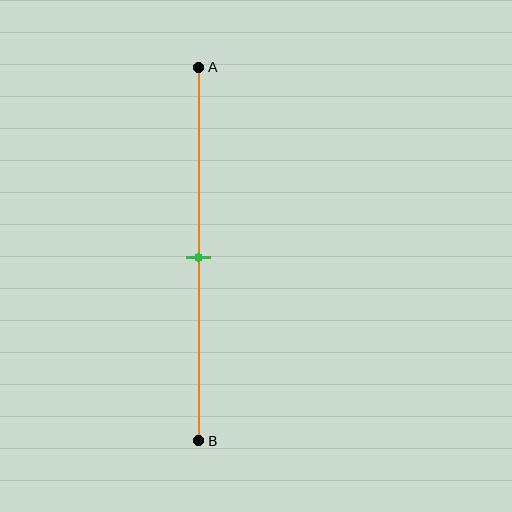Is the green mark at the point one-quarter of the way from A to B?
No, the mark is at about 50% from A, not at the 25% one-quarter point.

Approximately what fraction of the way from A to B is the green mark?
The green mark is approximately 50% of the way from A to B.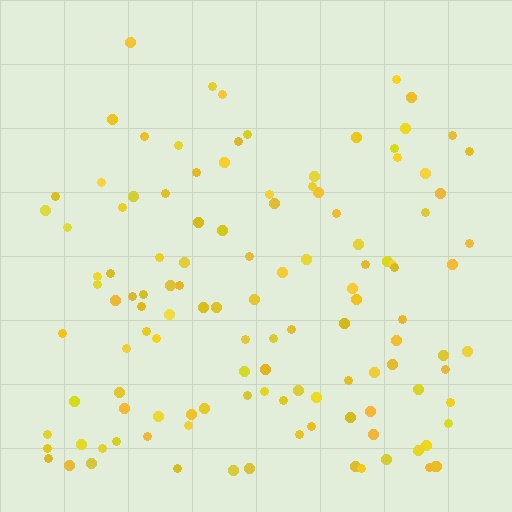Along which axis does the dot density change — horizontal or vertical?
Vertical.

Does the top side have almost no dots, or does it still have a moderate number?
Still a moderate number, just noticeably fewer than the bottom.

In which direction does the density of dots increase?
From top to bottom, with the bottom side densest.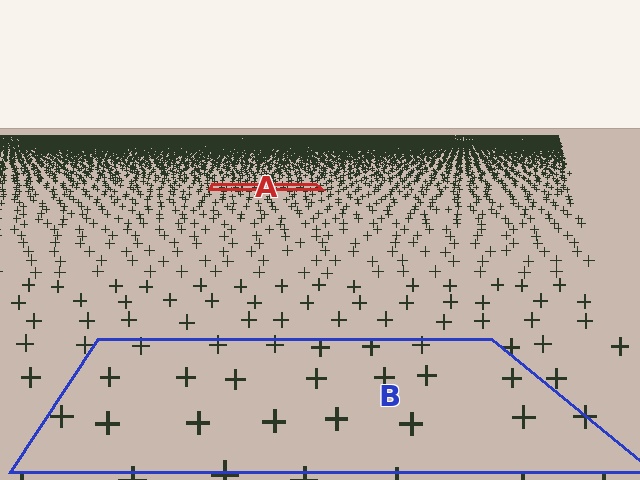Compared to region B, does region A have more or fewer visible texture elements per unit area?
Region A has more texture elements per unit area — they are packed more densely because it is farther away.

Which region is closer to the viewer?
Region B is closer. The texture elements there are larger and more spread out.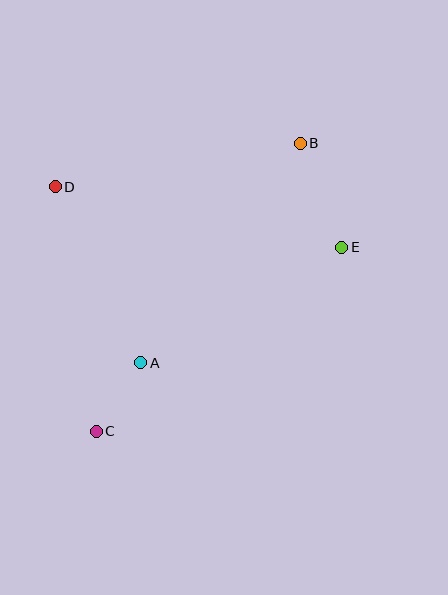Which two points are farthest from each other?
Points B and C are farthest from each other.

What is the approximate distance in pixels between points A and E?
The distance between A and E is approximately 232 pixels.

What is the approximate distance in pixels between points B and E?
The distance between B and E is approximately 112 pixels.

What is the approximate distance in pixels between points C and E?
The distance between C and E is approximately 307 pixels.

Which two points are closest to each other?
Points A and C are closest to each other.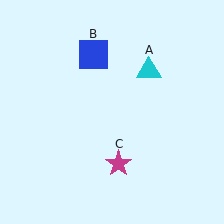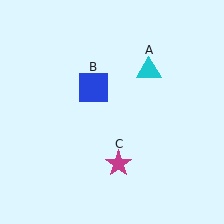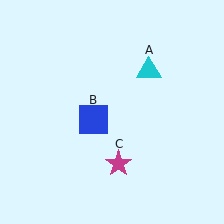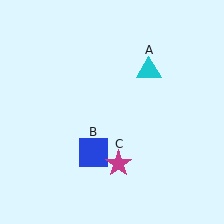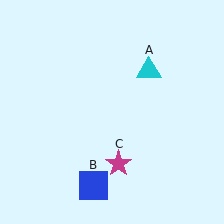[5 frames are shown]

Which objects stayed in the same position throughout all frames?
Cyan triangle (object A) and magenta star (object C) remained stationary.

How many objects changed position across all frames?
1 object changed position: blue square (object B).